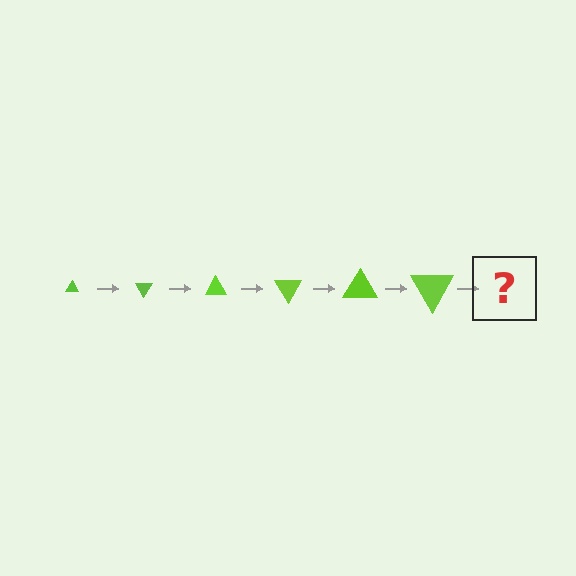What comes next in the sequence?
The next element should be a triangle, larger than the previous one and rotated 360 degrees from the start.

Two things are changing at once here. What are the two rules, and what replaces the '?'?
The two rules are that the triangle grows larger each step and it rotates 60 degrees each step. The '?' should be a triangle, larger than the previous one and rotated 360 degrees from the start.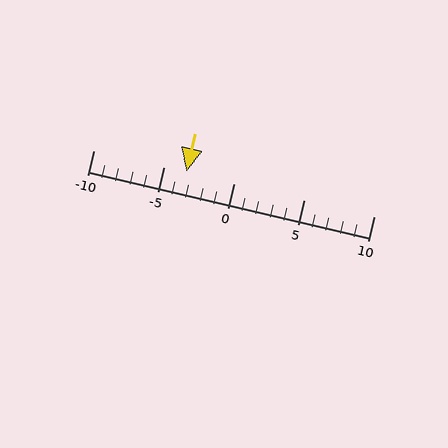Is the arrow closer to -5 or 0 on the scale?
The arrow is closer to -5.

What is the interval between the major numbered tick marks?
The major tick marks are spaced 5 units apart.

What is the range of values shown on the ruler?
The ruler shows values from -10 to 10.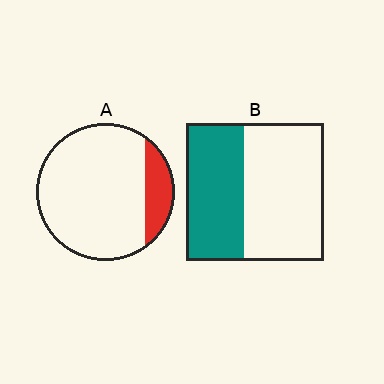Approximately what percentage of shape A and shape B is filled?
A is approximately 15% and B is approximately 40%.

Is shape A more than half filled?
No.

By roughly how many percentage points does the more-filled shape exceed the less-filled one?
By roughly 25 percentage points (B over A).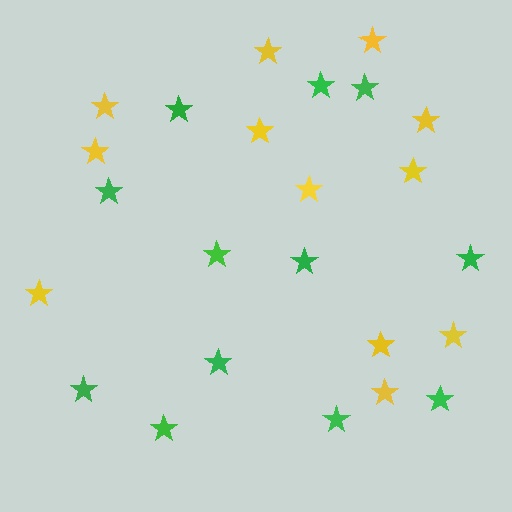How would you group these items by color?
There are 2 groups: one group of yellow stars (12) and one group of green stars (12).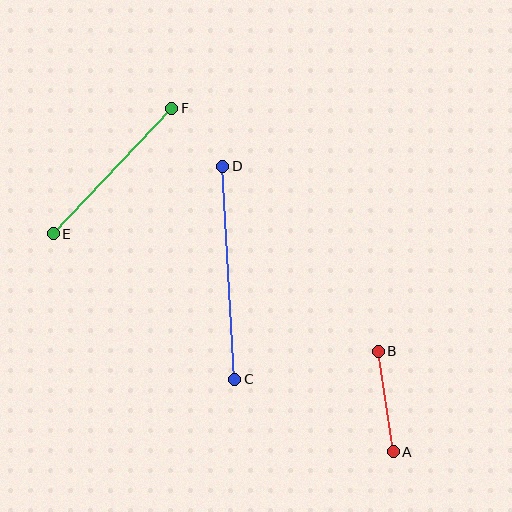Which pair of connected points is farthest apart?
Points C and D are farthest apart.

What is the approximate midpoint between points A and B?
The midpoint is at approximately (386, 401) pixels.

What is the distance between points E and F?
The distance is approximately 173 pixels.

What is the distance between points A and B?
The distance is approximately 102 pixels.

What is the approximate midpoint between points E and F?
The midpoint is at approximately (112, 171) pixels.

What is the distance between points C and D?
The distance is approximately 214 pixels.